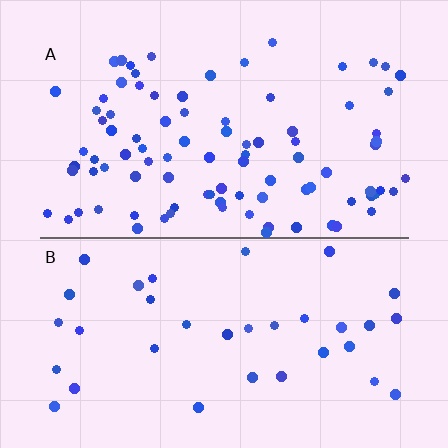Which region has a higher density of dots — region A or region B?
A (the top).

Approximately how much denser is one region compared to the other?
Approximately 2.6× — region A over region B.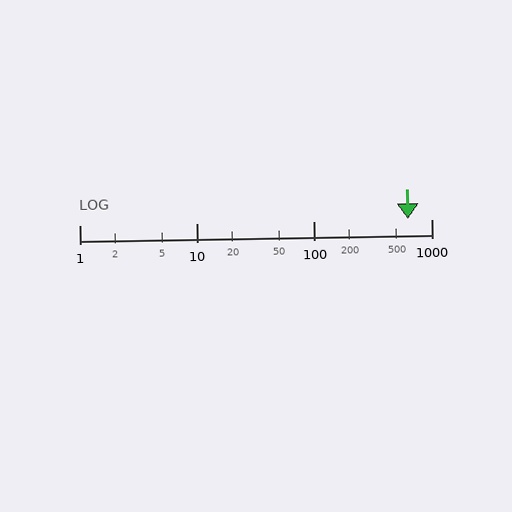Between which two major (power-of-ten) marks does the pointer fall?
The pointer is between 100 and 1000.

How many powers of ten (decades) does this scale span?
The scale spans 3 decades, from 1 to 1000.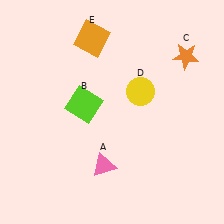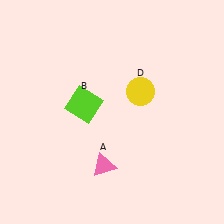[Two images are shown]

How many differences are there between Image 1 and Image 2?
There are 2 differences between the two images.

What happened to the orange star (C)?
The orange star (C) was removed in Image 2. It was in the top-right area of Image 1.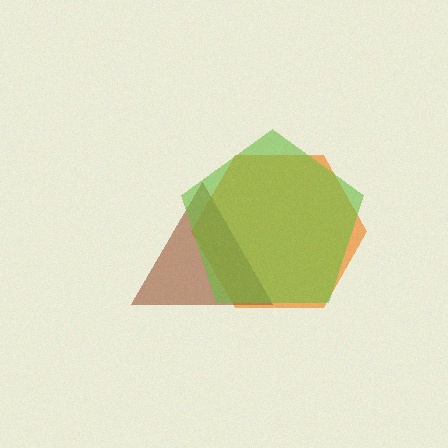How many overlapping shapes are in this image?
There are 3 overlapping shapes in the image.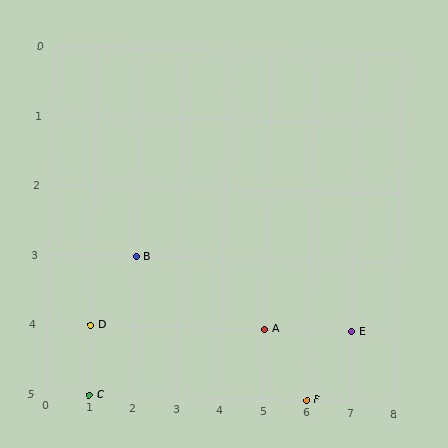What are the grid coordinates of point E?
Point E is at grid coordinates (7, 4).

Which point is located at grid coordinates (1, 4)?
Point D is at (1, 4).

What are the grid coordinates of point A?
Point A is at grid coordinates (5, 4).